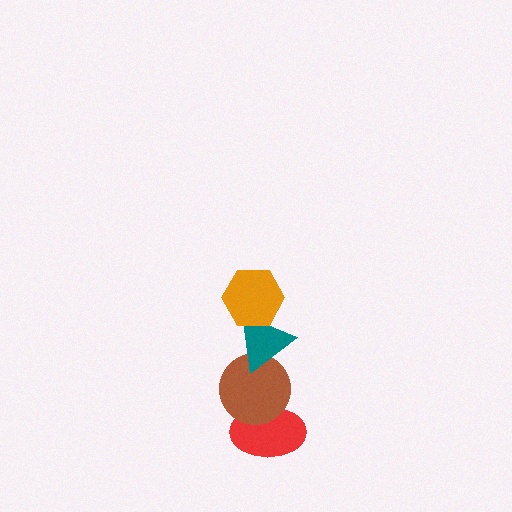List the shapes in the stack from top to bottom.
From top to bottom: the orange hexagon, the teal triangle, the brown circle, the red ellipse.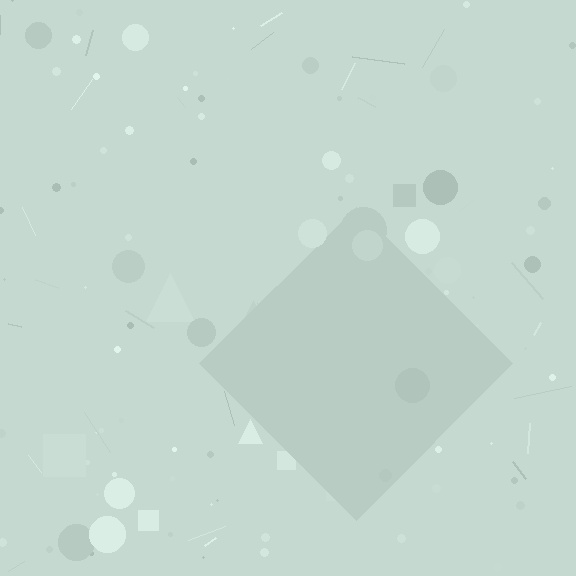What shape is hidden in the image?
A diamond is hidden in the image.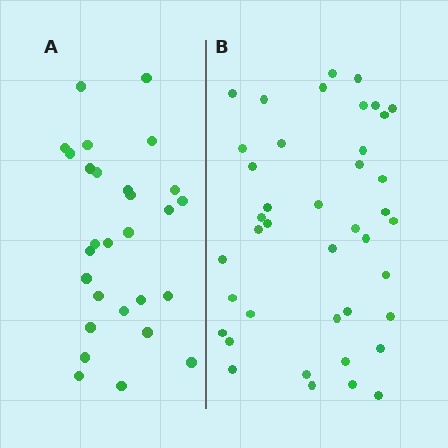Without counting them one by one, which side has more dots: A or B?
Region B (the right region) has more dots.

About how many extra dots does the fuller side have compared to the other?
Region B has approximately 15 more dots than region A.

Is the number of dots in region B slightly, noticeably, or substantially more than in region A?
Region B has substantially more. The ratio is roughly 1.5 to 1.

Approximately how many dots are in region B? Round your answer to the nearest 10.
About 40 dots. (The exact count is 41, which rounds to 40.)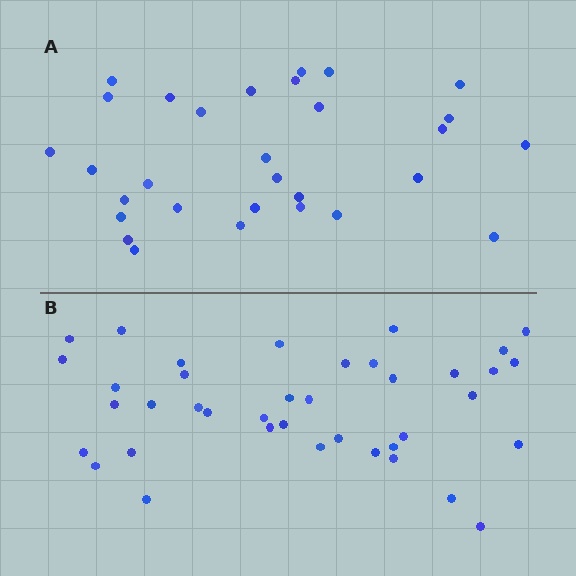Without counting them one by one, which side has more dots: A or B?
Region B (the bottom region) has more dots.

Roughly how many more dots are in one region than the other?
Region B has roughly 8 or so more dots than region A.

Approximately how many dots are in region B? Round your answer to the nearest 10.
About 40 dots. (The exact count is 39, which rounds to 40.)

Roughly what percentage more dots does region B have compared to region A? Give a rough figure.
About 30% more.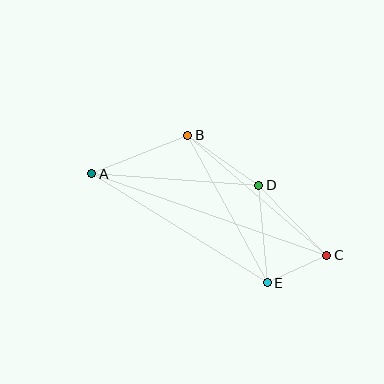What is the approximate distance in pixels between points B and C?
The distance between B and C is approximately 184 pixels.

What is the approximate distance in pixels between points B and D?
The distance between B and D is approximately 87 pixels.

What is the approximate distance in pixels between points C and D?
The distance between C and D is approximately 97 pixels.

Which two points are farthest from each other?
Points A and C are farthest from each other.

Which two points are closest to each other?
Points C and E are closest to each other.